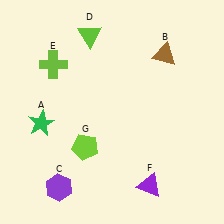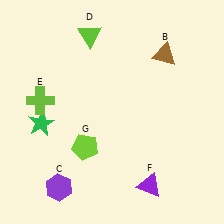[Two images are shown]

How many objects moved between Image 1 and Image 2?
1 object moved between the two images.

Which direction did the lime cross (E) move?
The lime cross (E) moved down.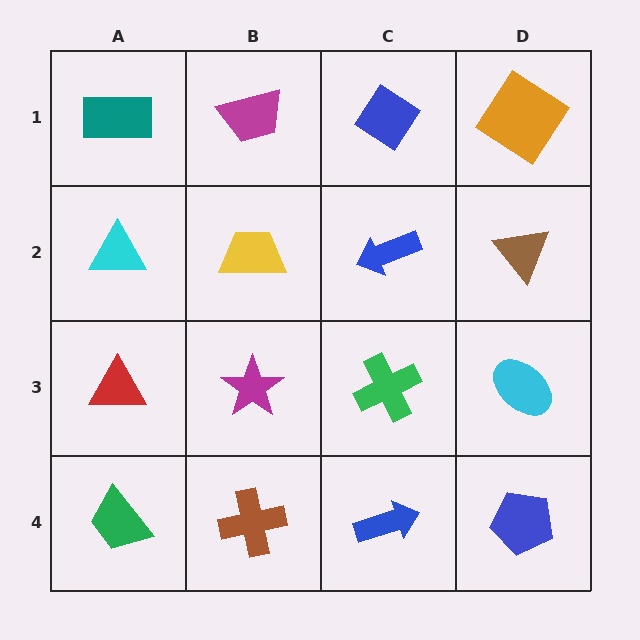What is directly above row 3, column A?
A cyan triangle.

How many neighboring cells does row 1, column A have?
2.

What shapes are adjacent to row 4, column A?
A red triangle (row 3, column A), a brown cross (row 4, column B).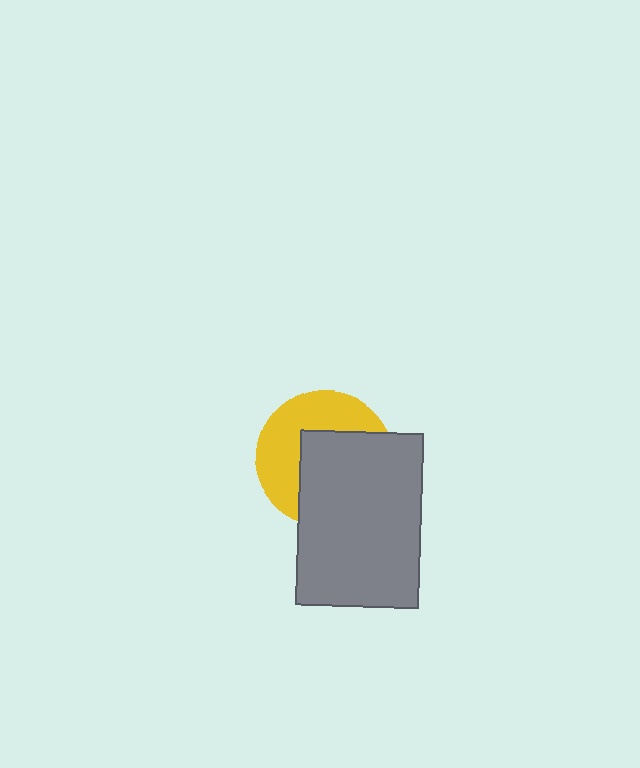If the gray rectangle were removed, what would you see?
You would see the complete yellow circle.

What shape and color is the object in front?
The object in front is a gray rectangle.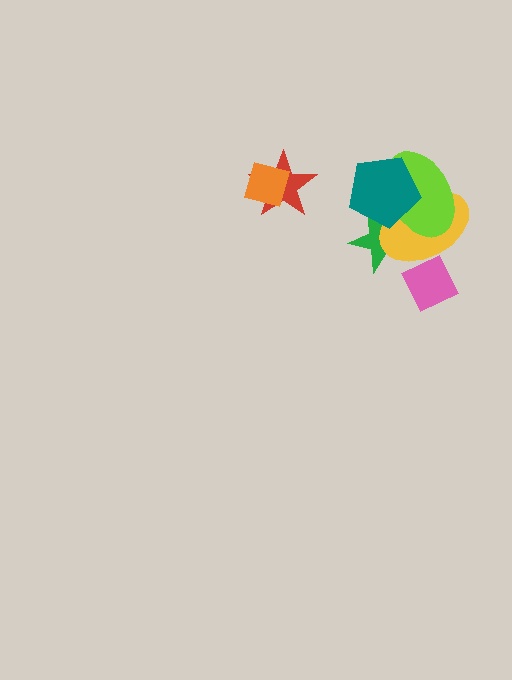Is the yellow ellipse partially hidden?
Yes, it is partially covered by another shape.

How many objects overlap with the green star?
3 objects overlap with the green star.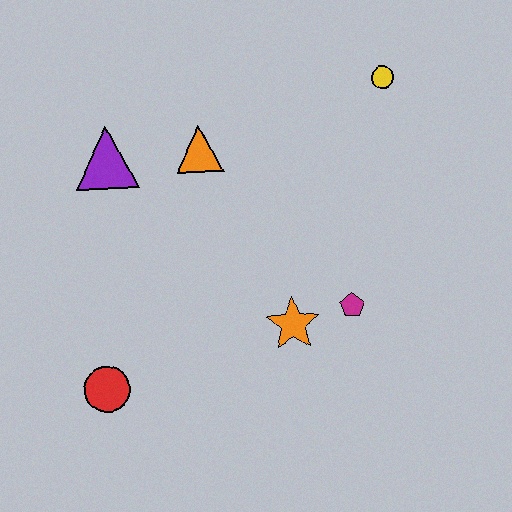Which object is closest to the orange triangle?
The purple triangle is closest to the orange triangle.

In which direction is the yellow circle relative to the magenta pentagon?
The yellow circle is above the magenta pentagon.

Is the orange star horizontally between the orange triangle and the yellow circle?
Yes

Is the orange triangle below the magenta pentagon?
No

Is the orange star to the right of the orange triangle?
Yes